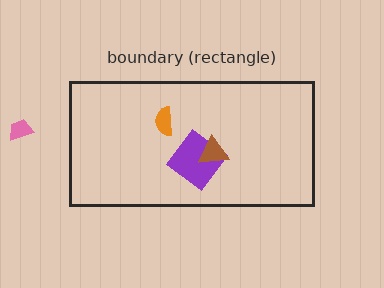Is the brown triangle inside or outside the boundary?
Inside.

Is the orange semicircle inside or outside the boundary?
Inside.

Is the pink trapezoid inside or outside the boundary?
Outside.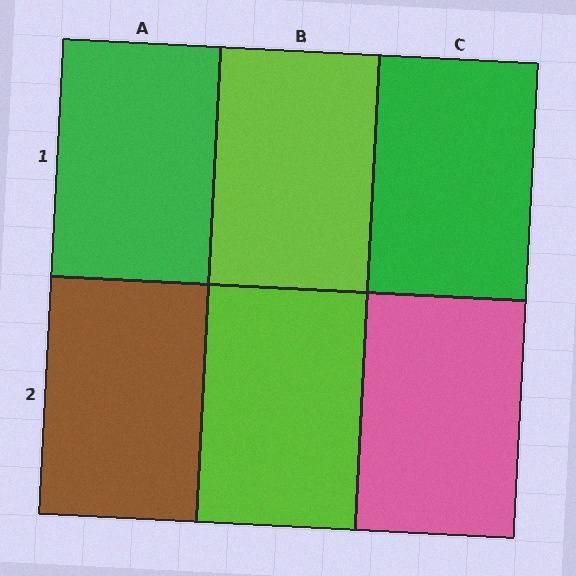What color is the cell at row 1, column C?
Green.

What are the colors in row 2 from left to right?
Brown, lime, pink.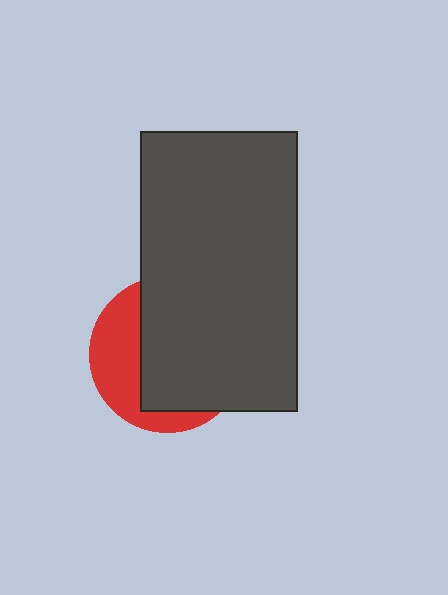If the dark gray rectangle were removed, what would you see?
You would see the complete red circle.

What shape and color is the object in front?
The object in front is a dark gray rectangle.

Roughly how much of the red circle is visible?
A small part of it is visible (roughly 35%).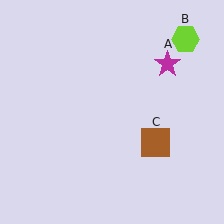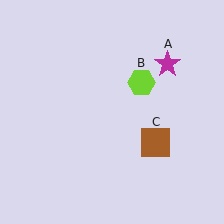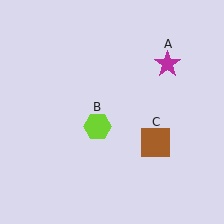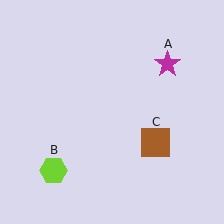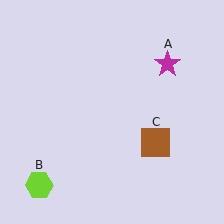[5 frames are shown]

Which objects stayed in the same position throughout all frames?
Magenta star (object A) and brown square (object C) remained stationary.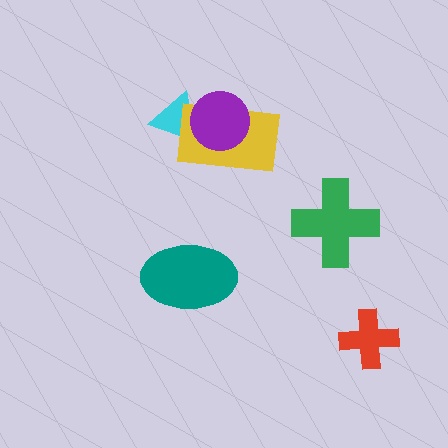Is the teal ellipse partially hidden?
No, no other shape covers it.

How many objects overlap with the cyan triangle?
2 objects overlap with the cyan triangle.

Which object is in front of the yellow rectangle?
The purple circle is in front of the yellow rectangle.